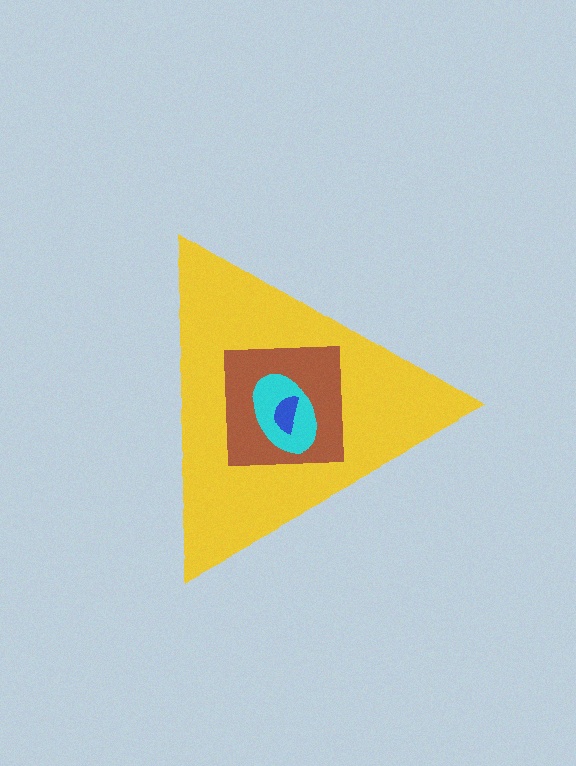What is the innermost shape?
The blue semicircle.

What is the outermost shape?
The yellow triangle.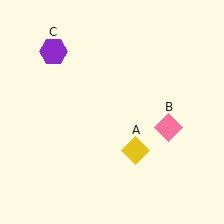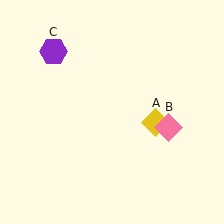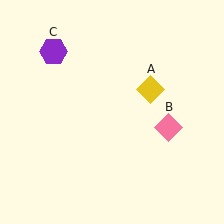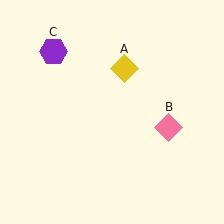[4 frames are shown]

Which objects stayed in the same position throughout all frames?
Pink diamond (object B) and purple hexagon (object C) remained stationary.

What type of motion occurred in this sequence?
The yellow diamond (object A) rotated counterclockwise around the center of the scene.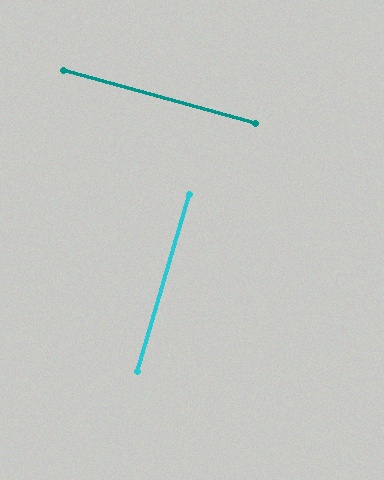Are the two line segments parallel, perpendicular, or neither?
Perpendicular — they meet at approximately 89°.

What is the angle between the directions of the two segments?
Approximately 89 degrees.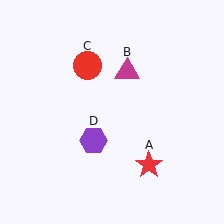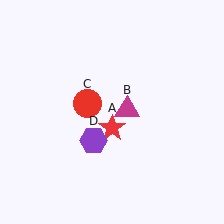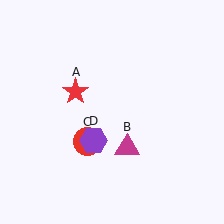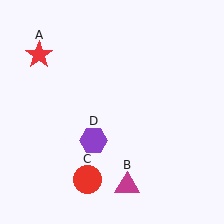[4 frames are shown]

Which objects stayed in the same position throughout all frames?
Purple hexagon (object D) remained stationary.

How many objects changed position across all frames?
3 objects changed position: red star (object A), magenta triangle (object B), red circle (object C).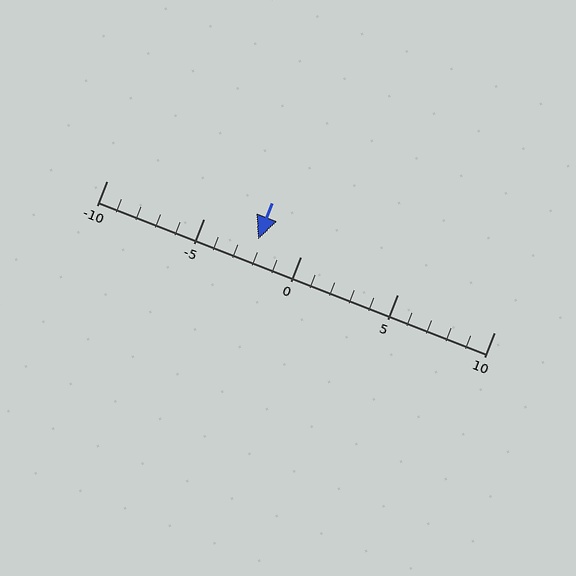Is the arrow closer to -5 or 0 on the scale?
The arrow is closer to 0.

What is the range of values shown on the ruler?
The ruler shows values from -10 to 10.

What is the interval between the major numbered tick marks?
The major tick marks are spaced 5 units apart.